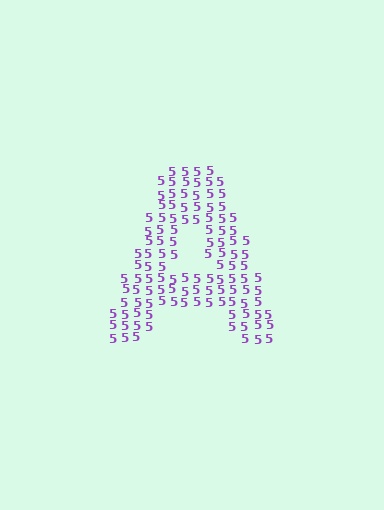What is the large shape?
The large shape is the letter A.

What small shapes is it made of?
It is made of small digit 5's.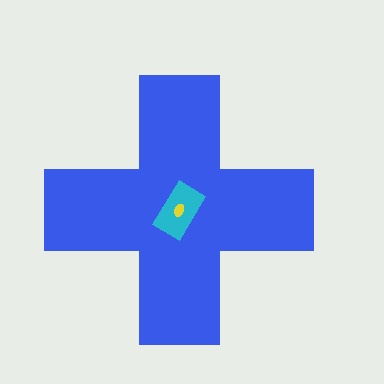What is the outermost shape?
The blue cross.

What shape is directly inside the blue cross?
The cyan rectangle.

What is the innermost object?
The yellow ellipse.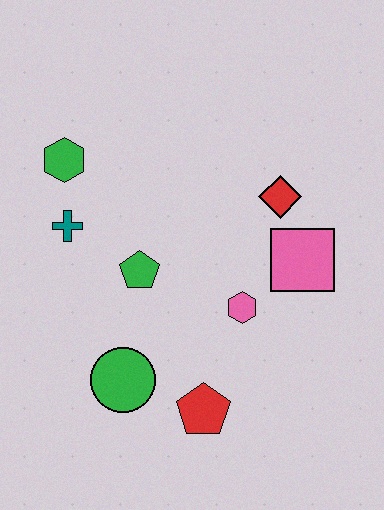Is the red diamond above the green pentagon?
Yes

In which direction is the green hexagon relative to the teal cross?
The green hexagon is above the teal cross.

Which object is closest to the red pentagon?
The green circle is closest to the red pentagon.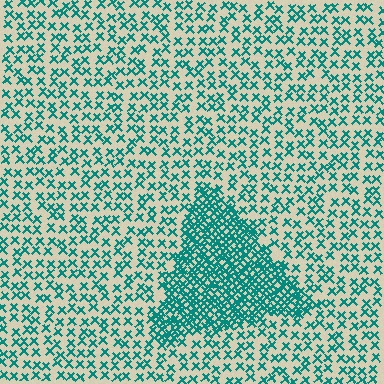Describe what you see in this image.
The image contains small teal elements arranged at two different densities. A triangle-shaped region is visible where the elements are more densely packed than the surrounding area.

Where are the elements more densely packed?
The elements are more densely packed inside the triangle boundary.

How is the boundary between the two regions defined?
The boundary is defined by a change in element density (approximately 2.6x ratio). All elements are the same color, size, and shape.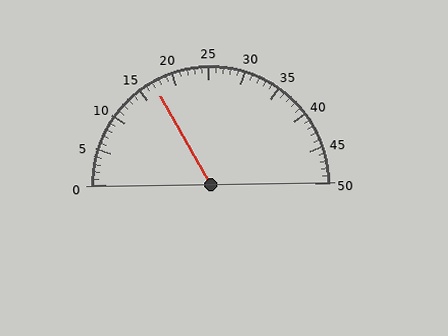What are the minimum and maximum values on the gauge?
The gauge ranges from 0 to 50.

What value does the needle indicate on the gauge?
The needle indicates approximately 17.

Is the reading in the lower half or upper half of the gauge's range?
The reading is in the lower half of the range (0 to 50).